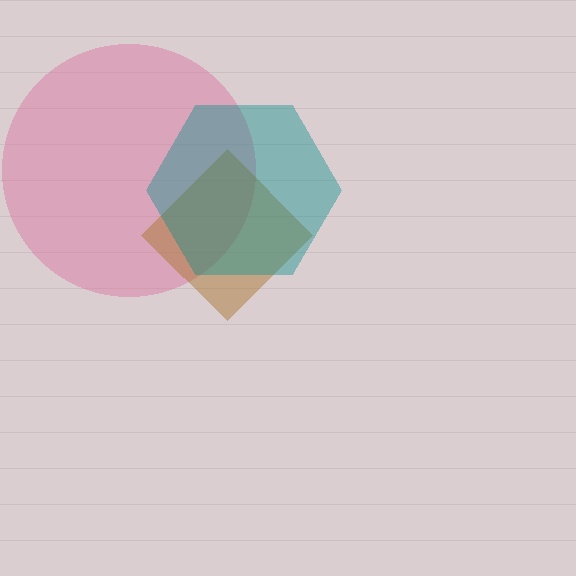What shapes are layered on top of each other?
The layered shapes are: a pink circle, a brown diamond, a teal hexagon.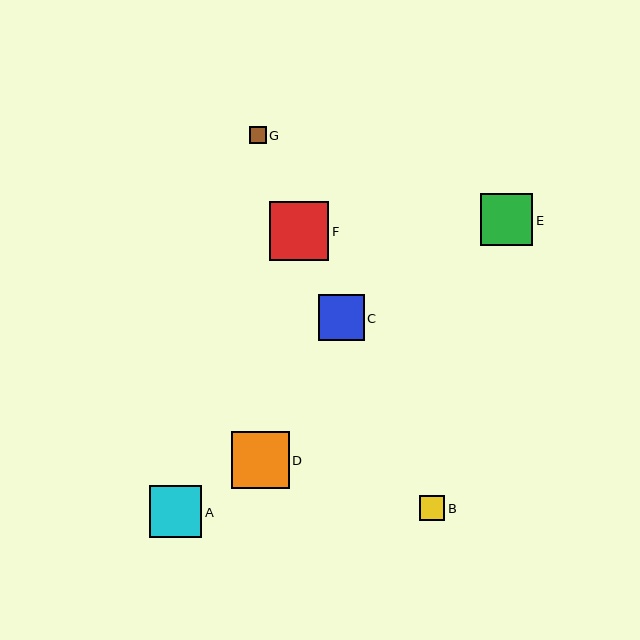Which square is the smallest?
Square G is the smallest with a size of approximately 17 pixels.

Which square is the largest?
Square F is the largest with a size of approximately 59 pixels.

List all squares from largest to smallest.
From largest to smallest: F, D, A, E, C, B, G.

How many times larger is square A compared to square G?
Square A is approximately 3.0 times the size of square G.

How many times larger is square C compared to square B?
Square C is approximately 1.9 times the size of square B.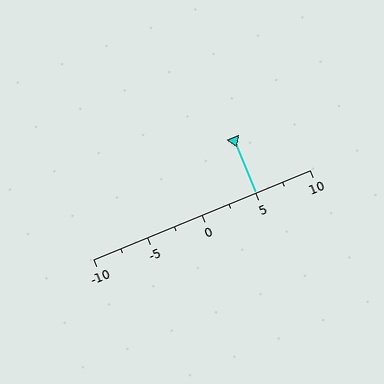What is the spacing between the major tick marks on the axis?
The major ticks are spaced 5 apart.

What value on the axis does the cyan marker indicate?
The marker indicates approximately 5.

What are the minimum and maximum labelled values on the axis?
The axis runs from -10 to 10.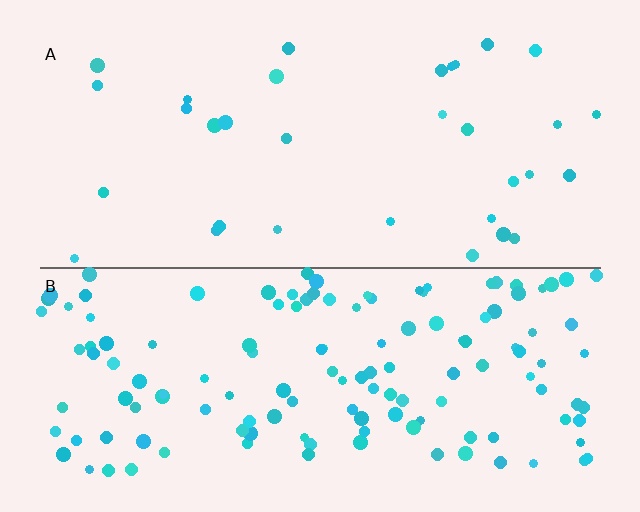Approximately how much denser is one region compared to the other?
Approximately 4.1× — region B over region A.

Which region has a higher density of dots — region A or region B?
B (the bottom).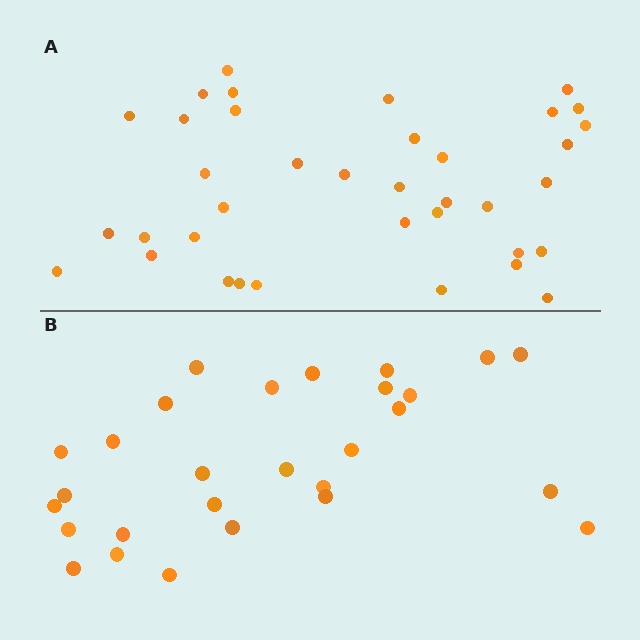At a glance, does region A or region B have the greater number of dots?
Region A (the top region) has more dots.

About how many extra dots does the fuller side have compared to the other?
Region A has roughly 8 or so more dots than region B.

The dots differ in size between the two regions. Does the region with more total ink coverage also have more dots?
No. Region B has more total ink coverage because its dots are larger, but region A actually contains more individual dots. Total area can be misleading — the number of items is what matters here.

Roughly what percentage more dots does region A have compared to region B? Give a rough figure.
About 30% more.